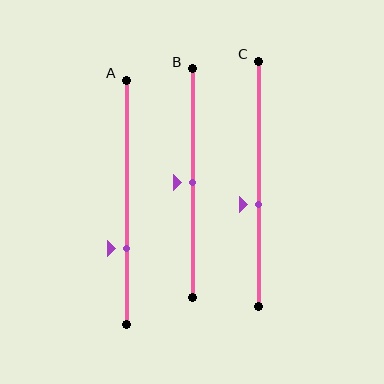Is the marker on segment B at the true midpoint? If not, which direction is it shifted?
Yes, the marker on segment B is at the true midpoint.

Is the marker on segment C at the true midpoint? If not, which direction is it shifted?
No, the marker on segment C is shifted downward by about 9% of the segment length.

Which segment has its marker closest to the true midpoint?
Segment B has its marker closest to the true midpoint.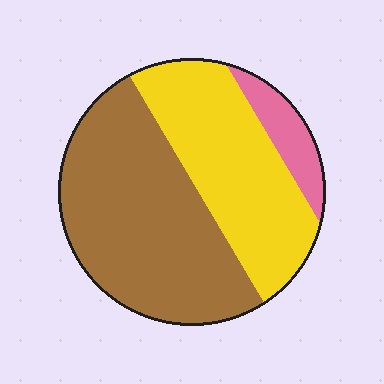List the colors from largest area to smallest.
From largest to smallest: brown, yellow, pink.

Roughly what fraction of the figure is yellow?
Yellow covers 38% of the figure.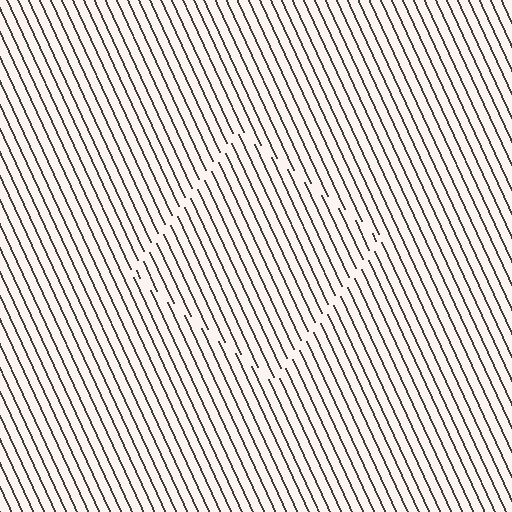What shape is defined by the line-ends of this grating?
An illusory square. The interior of the shape contains the same grating, shifted by half a period — the contour is defined by the phase discontinuity where line-ends from the inner and outer gratings abut.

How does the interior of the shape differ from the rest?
The interior of the shape contains the same grating, shifted by half a period — the contour is defined by the phase discontinuity where line-ends from the inner and outer gratings abut.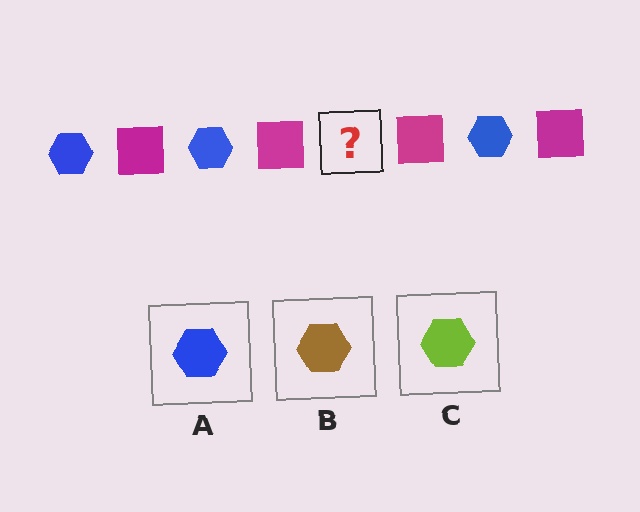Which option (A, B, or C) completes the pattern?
A.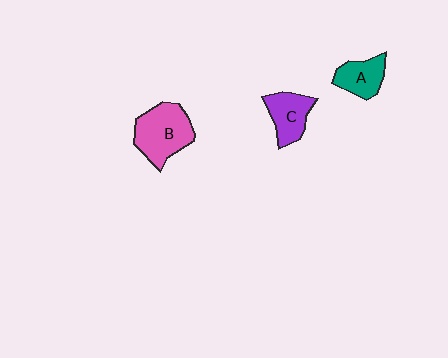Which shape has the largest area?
Shape B (pink).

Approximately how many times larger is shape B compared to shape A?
Approximately 1.7 times.